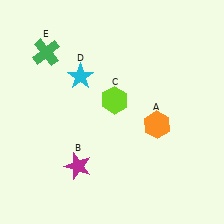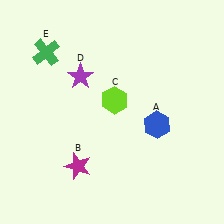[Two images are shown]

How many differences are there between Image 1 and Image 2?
There are 2 differences between the two images.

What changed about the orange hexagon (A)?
In Image 1, A is orange. In Image 2, it changed to blue.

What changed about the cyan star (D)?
In Image 1, D is cyan. In Image 2, it changed to purple.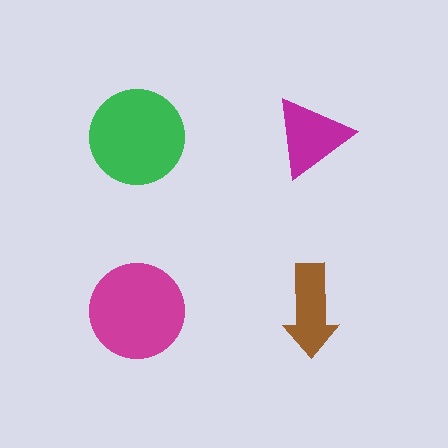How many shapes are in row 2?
2 shapes.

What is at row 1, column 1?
A green circle.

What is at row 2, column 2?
A brown arrow.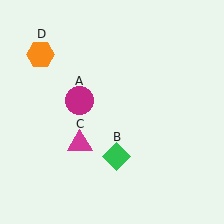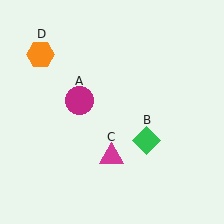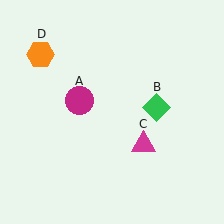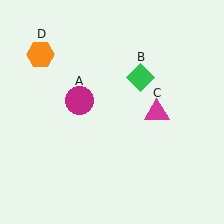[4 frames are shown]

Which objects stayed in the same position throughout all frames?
Magenta circle (object A) and orange hexagon (object D) remained stationary.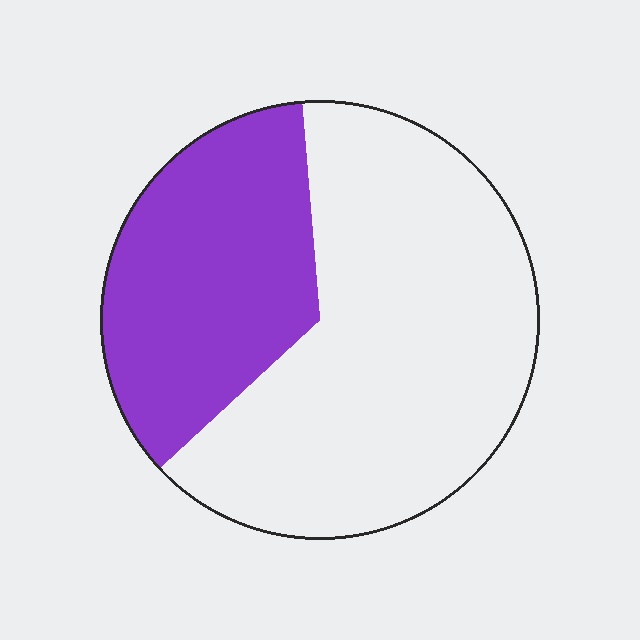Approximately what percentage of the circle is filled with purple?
Approximately 35%.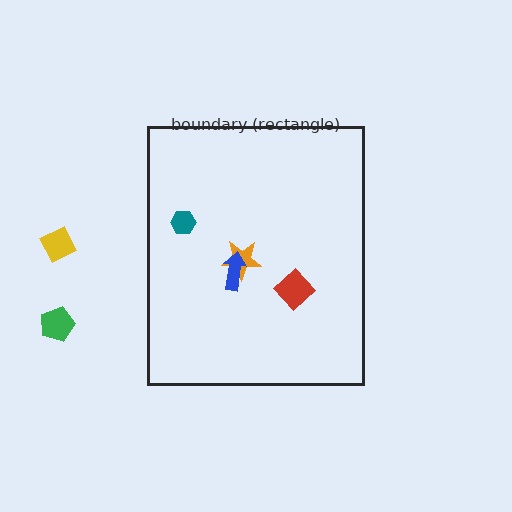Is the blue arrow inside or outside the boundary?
Inside.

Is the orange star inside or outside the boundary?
Inside.